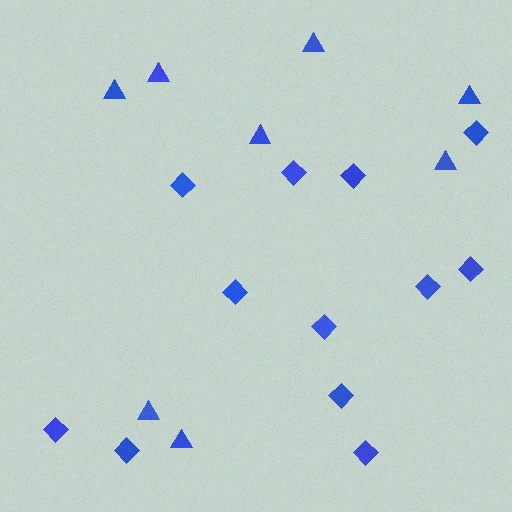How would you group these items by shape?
There are 2 groups: one group of triangles (8) and one group of diamonds (12).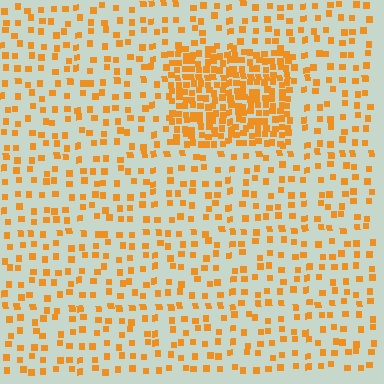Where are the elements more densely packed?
The elements are more densely packed inside the rectangle boundary.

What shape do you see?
I see a rectangle.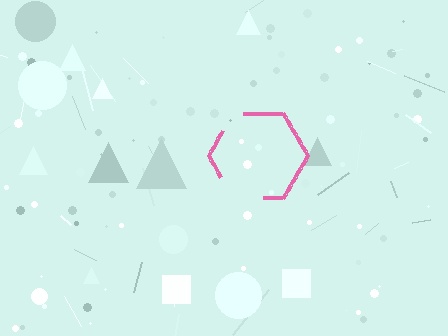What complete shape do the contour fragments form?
The contour fragments form a hexagon.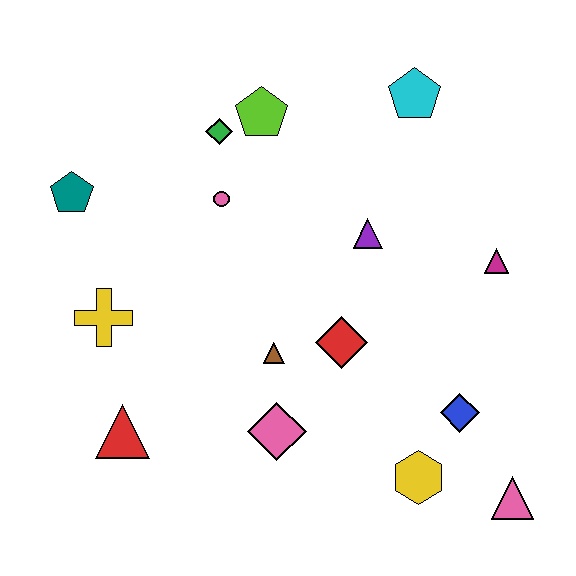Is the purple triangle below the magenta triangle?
No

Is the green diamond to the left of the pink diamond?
Yes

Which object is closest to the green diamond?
The lime pentagon is closest to the green diamond.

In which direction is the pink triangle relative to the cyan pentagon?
The pink triangle is below the cyan pentagon.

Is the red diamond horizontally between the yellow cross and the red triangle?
No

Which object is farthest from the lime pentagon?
The pink triangle is farthest from the lime pentagon.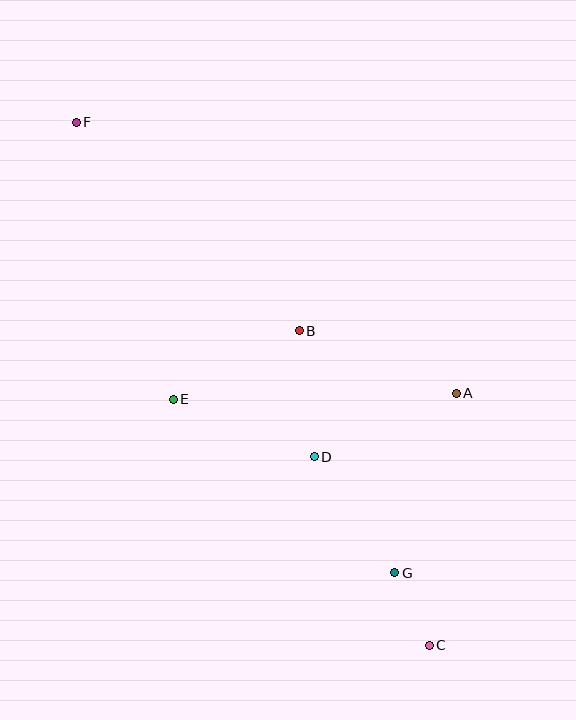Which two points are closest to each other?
Points C and G are closest to each other.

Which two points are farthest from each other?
Points C and F are farthest from each other.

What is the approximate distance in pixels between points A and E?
The distance between A and E is approximately 283 pixels.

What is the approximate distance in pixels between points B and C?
The distance between B and C is approximately 340 pixels.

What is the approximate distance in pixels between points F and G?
The distance between F and G is approximately 552 pixels.